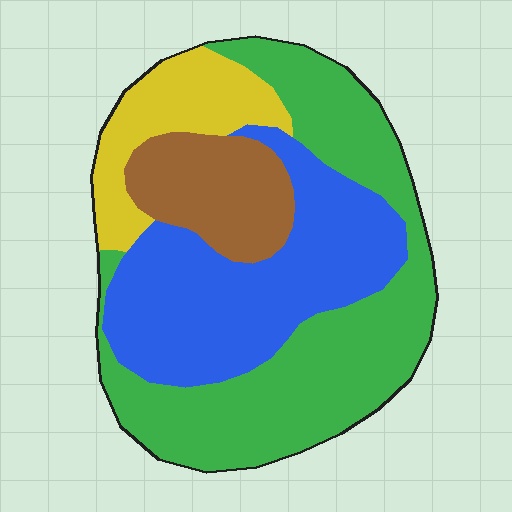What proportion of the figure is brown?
Brown covers about 15% of the figure.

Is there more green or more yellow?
Green.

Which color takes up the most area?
Green, at roughly 40%.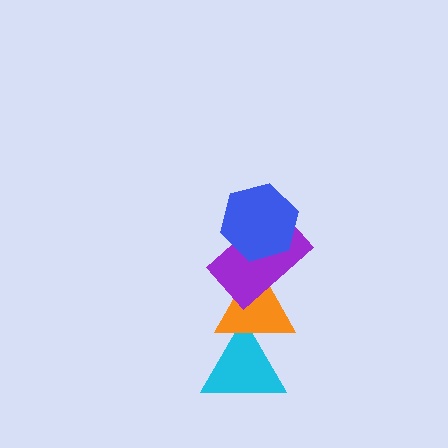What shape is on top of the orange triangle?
The purple rectangle is on top of the orange triangle.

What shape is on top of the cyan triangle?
The orange triangle is on top of the cyan triangle.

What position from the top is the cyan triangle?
The cyan triangle is 4th from the top.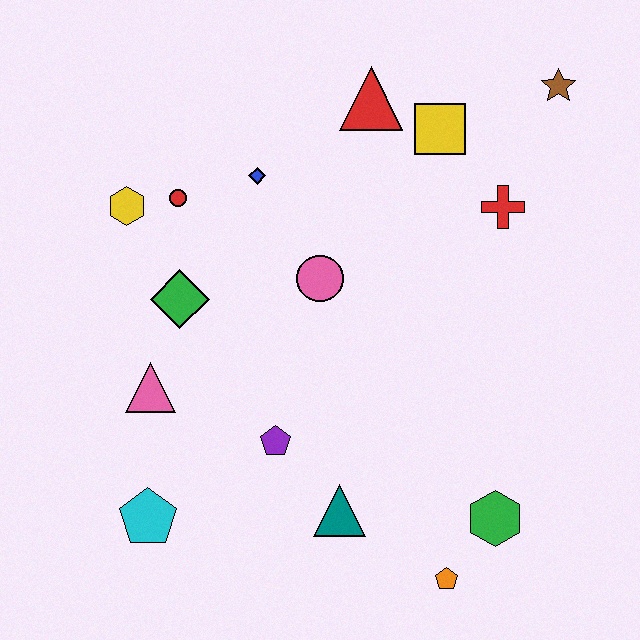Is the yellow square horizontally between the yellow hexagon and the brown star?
Yes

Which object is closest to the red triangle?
The yellow square is closest to the red triangle.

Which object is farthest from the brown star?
The cyan pentagon is farthest from the brown star.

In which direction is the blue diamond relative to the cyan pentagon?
The blue diamond is above the cyan pentagon.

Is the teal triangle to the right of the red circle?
Yes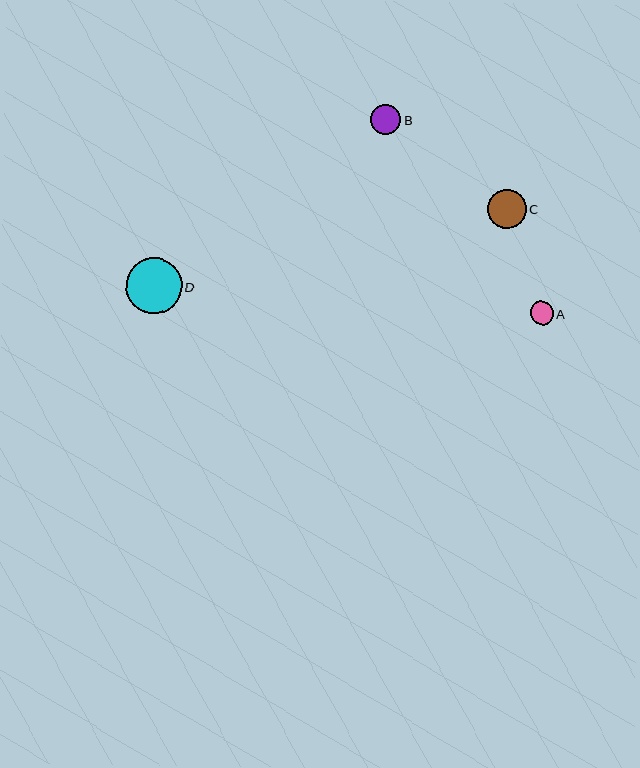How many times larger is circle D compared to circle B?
Circle D is approximately 1.8 times the size of circle B.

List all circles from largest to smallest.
From largest to smallest: D, C, B, A.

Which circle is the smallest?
Circle A is the smallest with a size of approximately 23 pixels.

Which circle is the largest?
Circle D is the largest with a size of approximately 56 pixels.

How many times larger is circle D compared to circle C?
Circle D is approximately 1.4 times the size of circle C.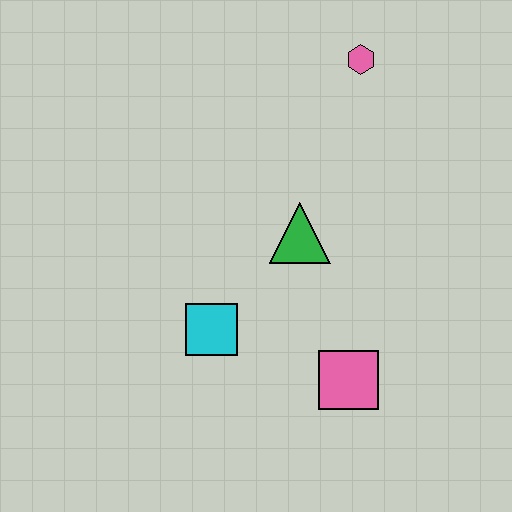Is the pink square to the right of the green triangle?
Yes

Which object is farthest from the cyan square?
The pink hexagon is farthest from the cyan square.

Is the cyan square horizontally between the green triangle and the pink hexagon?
No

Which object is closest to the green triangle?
The cyan square is closest to the green triangle.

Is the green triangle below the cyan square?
No